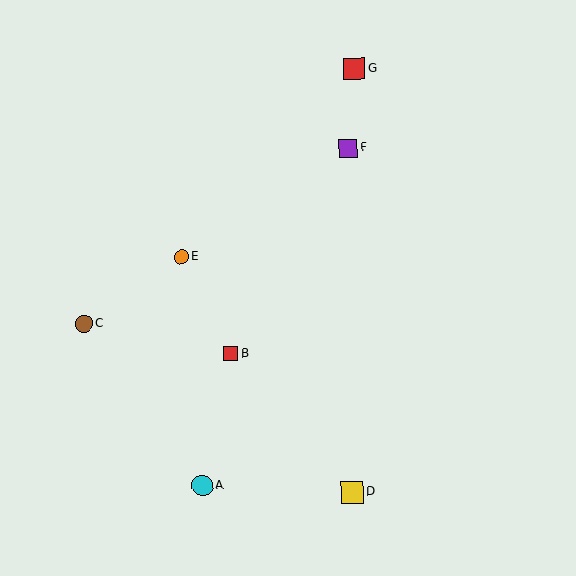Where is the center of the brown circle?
The center of the brown circle is at (84, 324).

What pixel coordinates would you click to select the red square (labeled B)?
Click at (231, 354) to select the red square B.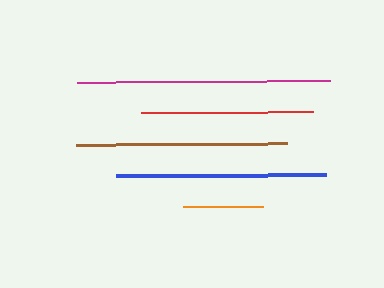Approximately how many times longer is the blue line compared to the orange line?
The blue line is approximately 2.6 times the length of the orange line.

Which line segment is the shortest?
The orange line is the shortest at approximately 80 pixels.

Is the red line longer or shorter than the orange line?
The red line is longer than the orange line.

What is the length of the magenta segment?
The magenta segment is approximately 253 pixels long.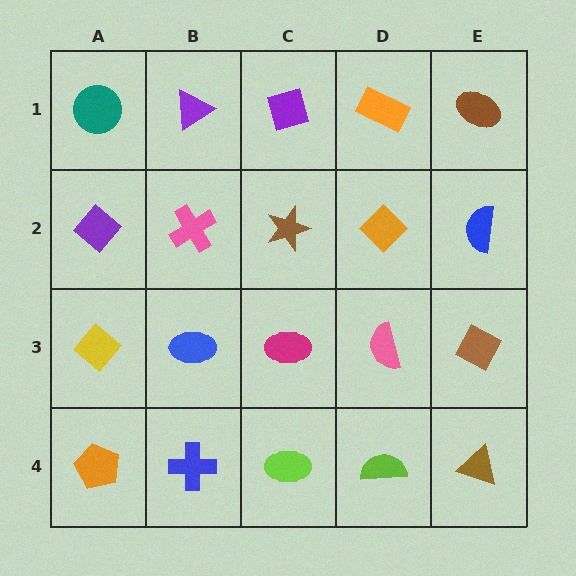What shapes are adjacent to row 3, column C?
A brown star (row 2, column C), a lime ellipse (row 4, column C), a blue ellipse (row 3, column B), a pink semicircle (row 3, column D).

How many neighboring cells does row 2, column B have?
4.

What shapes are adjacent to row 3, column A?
A purple diamond (row 2, column A), an orange pentagon (row 4, column A), a blue ellipse (row 3, column B).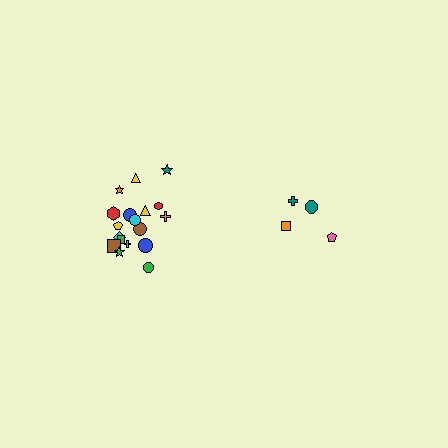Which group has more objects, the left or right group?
The left group.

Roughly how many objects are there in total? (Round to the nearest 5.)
Roughly 20 objects in total.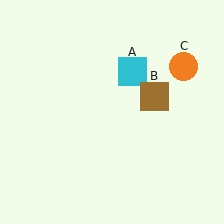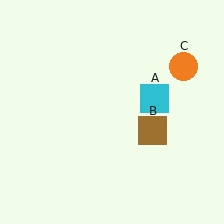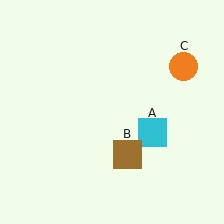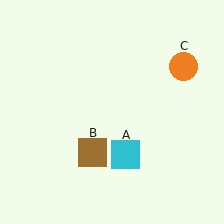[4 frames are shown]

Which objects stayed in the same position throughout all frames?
Orange circle (object C) remained stationary.